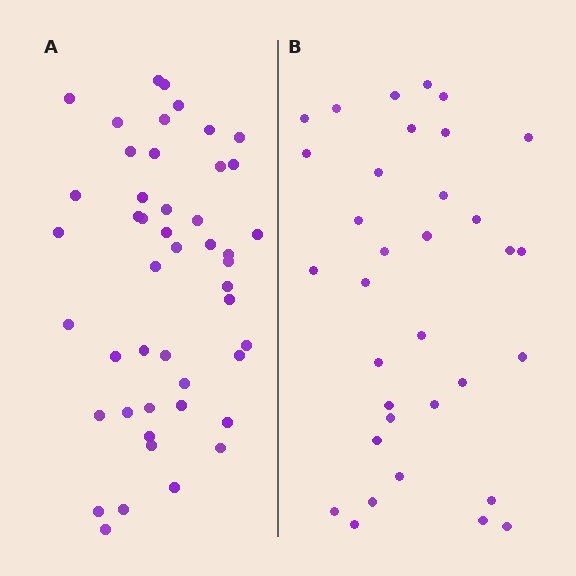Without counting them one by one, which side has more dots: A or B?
Region A (the left region) has more dots.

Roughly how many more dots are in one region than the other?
Region A has approximately 15 more dots than region B.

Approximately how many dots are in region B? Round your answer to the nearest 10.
About 30 dots. (The exact count is 34, which rounds to 30.)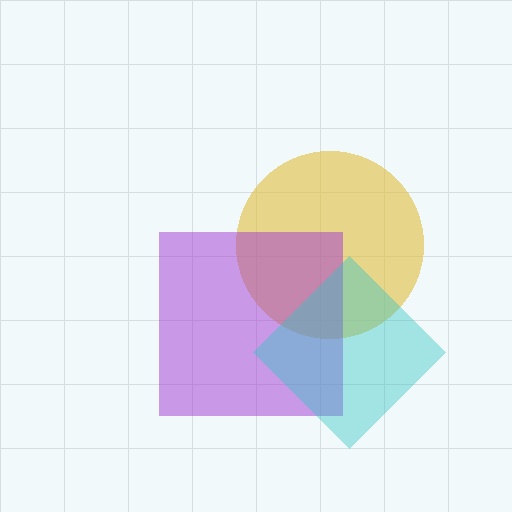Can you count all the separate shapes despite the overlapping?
Yes, there are 3 separate shapes.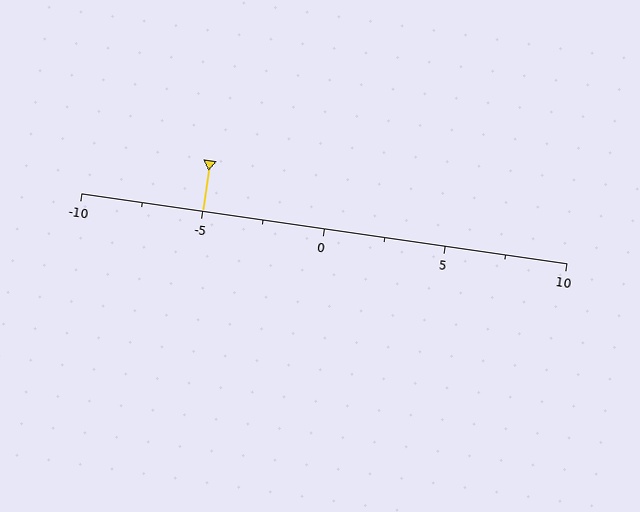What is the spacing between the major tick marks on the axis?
The major ticks are spaced 5 apart.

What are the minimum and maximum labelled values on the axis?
The axis runs from -10 to 10.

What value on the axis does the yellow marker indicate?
The marker indicates approximately -5.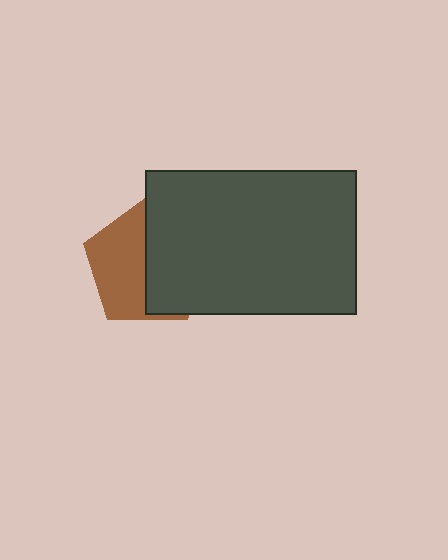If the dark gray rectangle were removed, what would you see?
You would see the complete brown pentagon.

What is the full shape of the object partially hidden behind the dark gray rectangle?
The partially hidden object is a brown pentagon.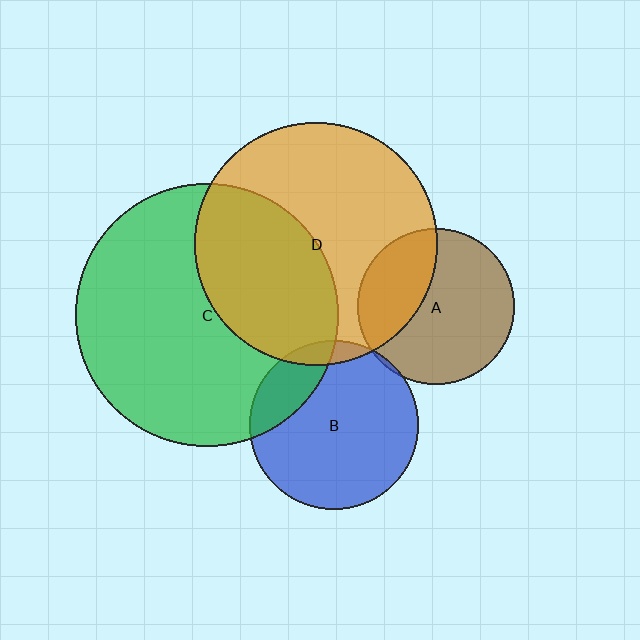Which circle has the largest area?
Circle C (green).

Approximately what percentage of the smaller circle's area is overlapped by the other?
Approximately 40%.